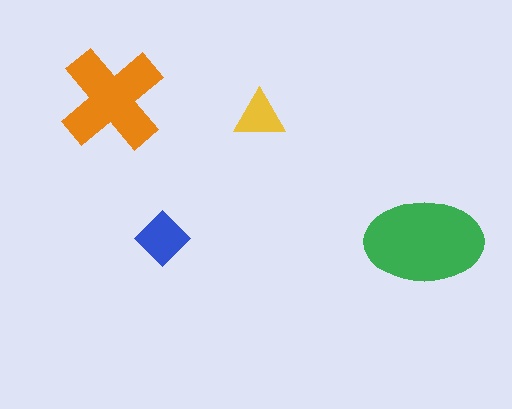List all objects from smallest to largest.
The yellow triangle, the blue diamond, the orange cross, the green ellipse.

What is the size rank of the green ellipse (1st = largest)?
1st.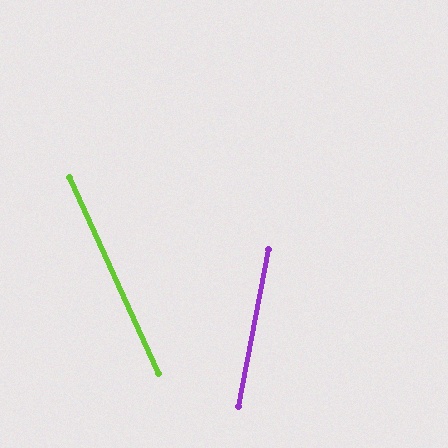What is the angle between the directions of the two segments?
Approximately 35 degrees.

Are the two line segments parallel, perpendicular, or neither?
Neither parallel nor perpendicular — they differ by about 35°.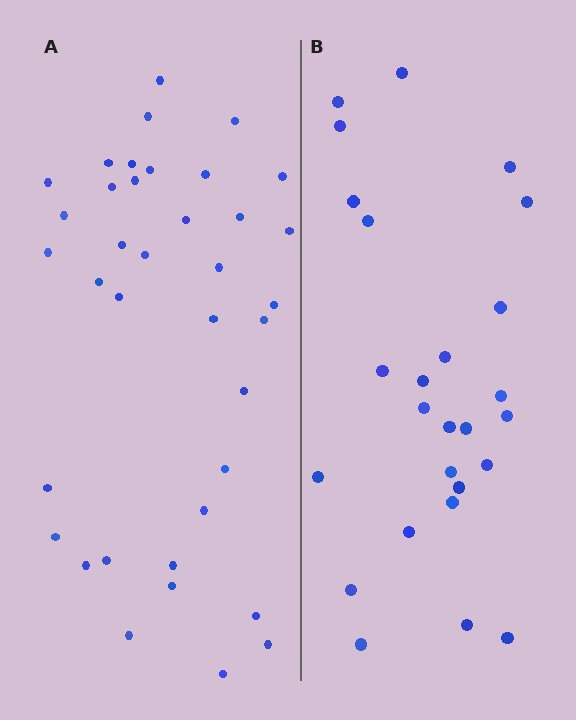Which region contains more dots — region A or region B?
Region A (the left region) has more dots.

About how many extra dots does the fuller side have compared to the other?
Region A has roughly 12 or so more dots than region B.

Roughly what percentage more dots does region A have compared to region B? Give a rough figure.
About 40% more.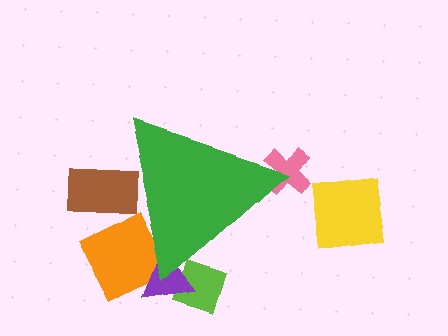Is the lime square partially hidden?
Yes, the lime square is partially hidden behind the green triangle.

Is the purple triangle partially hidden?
Yes, the purple triangle is partially hidden behind the green triangle.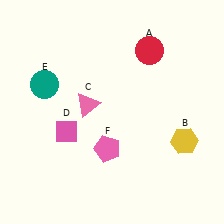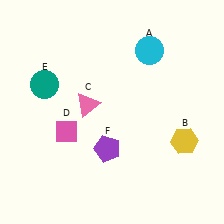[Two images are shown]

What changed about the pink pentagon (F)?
In Image 1, F is pink. In Image 2, it changed to purple.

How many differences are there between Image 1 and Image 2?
There are 2 differences between the two images.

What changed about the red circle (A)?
In Image 1, A is red. In Image 2, it changed to cyan.